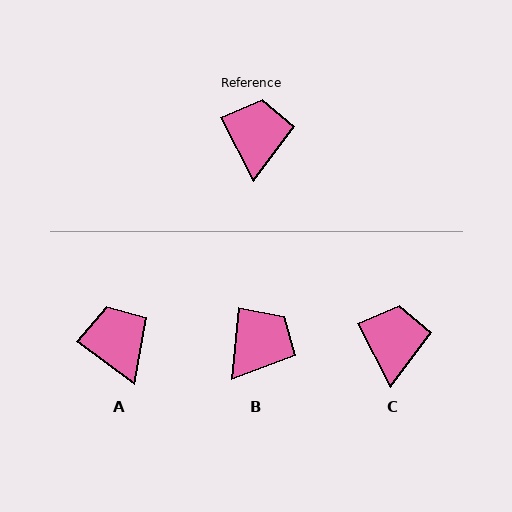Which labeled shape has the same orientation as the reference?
C.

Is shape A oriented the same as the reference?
No, it is off by about 26 degrees.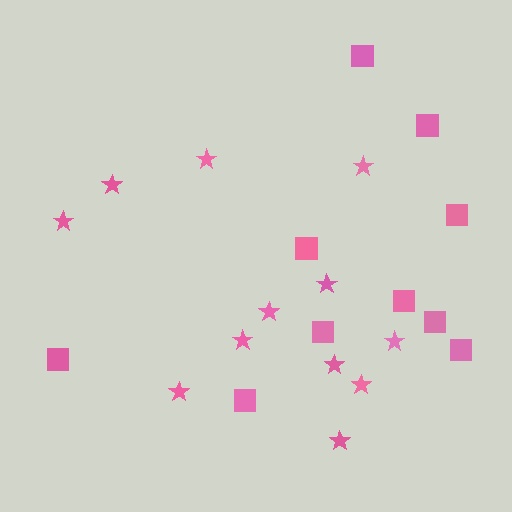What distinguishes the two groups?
There are 2 groups: one group of squares (10) and one group of stars (12).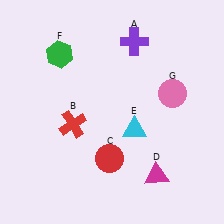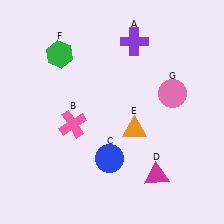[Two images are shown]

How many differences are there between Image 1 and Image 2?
There are 3 differences between the two images.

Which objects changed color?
B changed from red to pink. C changed from red to blue. E changed from cyan to orange.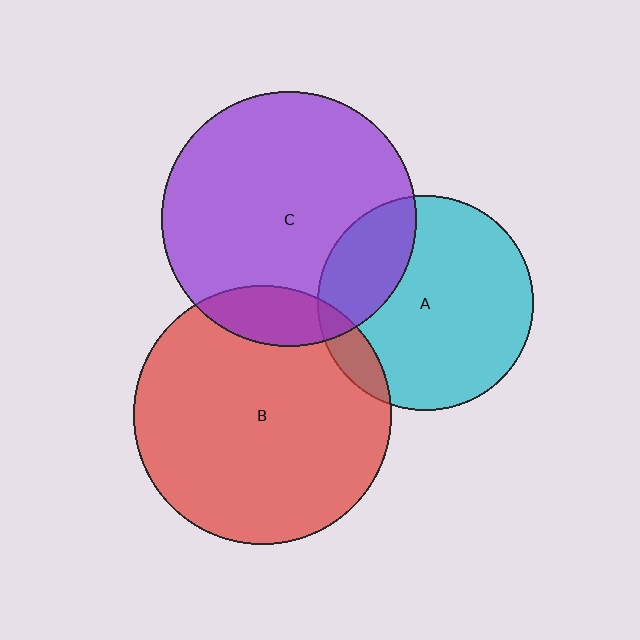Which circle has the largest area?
Circle B (red).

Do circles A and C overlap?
Yes.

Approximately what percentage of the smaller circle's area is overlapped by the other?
Approximately 25%.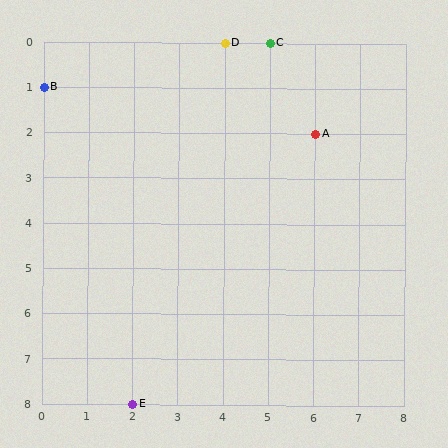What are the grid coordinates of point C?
Point C is at grid coordinates (5, 0).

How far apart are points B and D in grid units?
Points B and D are 4 columns and 1 row apart (about 4.1 grid units diagonally).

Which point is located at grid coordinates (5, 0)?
Point C is at (5, 0).